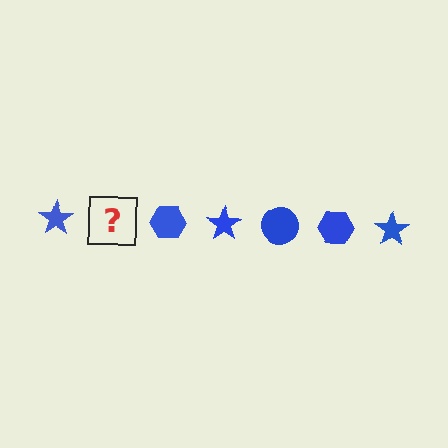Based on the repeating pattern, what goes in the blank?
The blank should be a blue circle.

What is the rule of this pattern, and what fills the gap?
The rule is that the pattern cycles through star, circle, hexagon shapes in blue. The gap should be filled with a blue circle.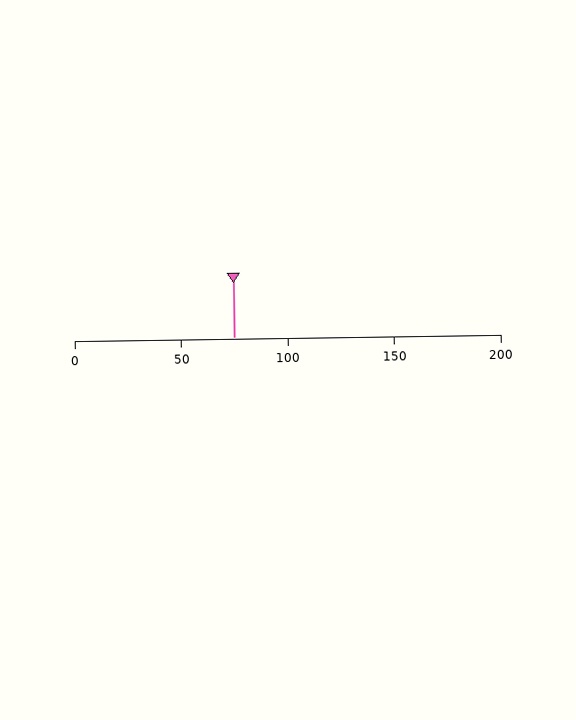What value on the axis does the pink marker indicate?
The marker indicates approximately 75.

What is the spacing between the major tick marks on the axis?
The major ticks are spaced 50 apart.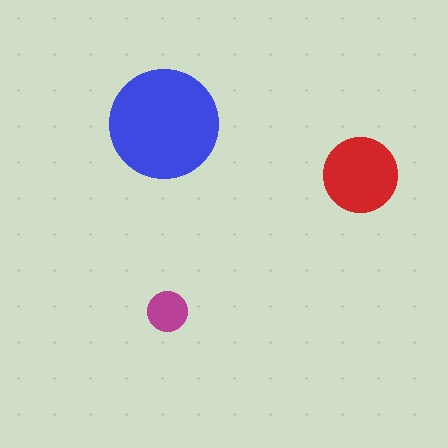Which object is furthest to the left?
The blue circle is leftmost.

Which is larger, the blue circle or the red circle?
The blue one.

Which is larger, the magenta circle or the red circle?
The red one.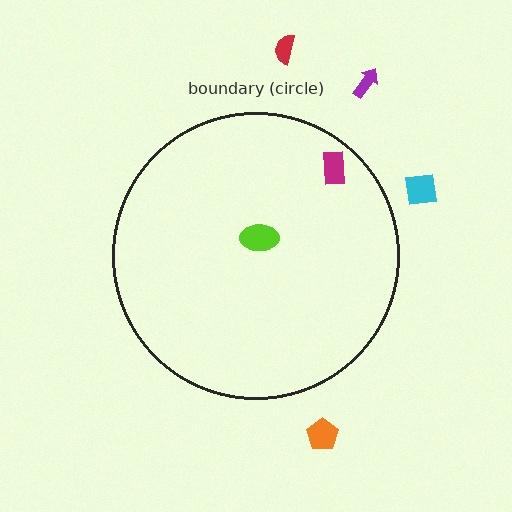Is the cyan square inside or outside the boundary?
Outside.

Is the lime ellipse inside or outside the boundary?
Inside.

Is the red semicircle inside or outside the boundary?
Outside.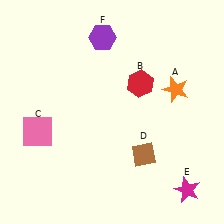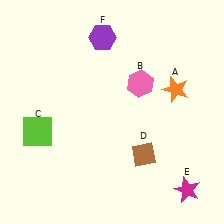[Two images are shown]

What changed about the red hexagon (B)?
In Image 1, B is red. In Image 2, it changed to pink.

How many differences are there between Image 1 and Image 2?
There are 2 differences between the two images.